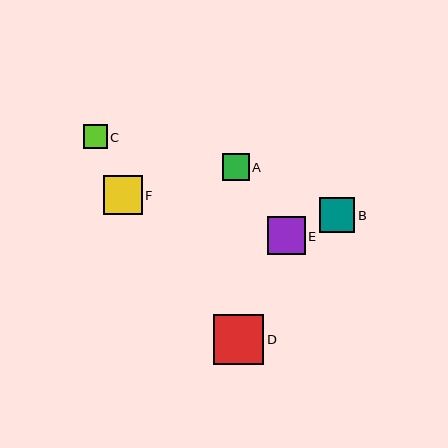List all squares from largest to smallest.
From largest to smallest: D, F, E, B, A, C.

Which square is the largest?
Square D is the largest with a size of approximately 50 pixels.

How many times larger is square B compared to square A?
Square B is approximately 1.4 times the size of square A.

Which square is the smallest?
Square C is the smallest with a size of approximately 24 pixels.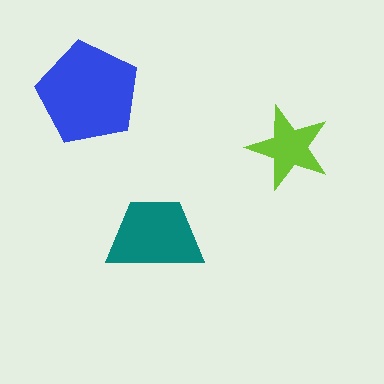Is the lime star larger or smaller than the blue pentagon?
Smaller.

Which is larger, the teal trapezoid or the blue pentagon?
The blue pentagon.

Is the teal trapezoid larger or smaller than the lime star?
Larger.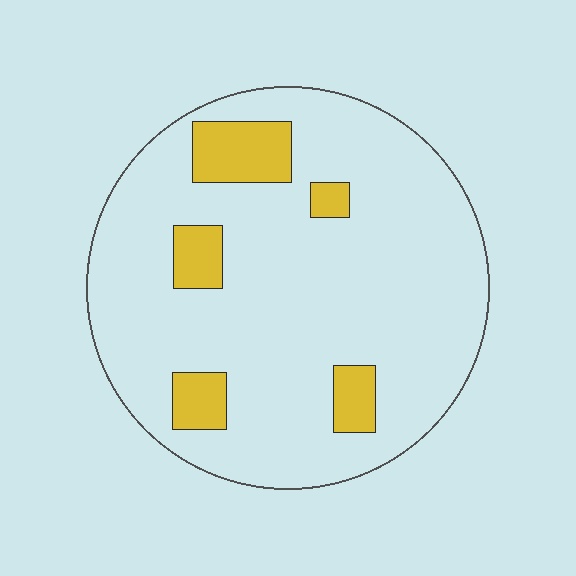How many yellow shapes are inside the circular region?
5.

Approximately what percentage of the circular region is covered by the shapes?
Approximately 15%.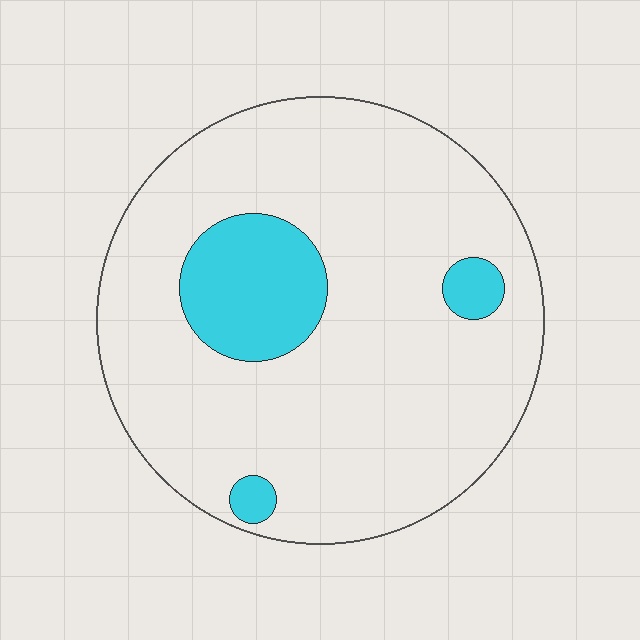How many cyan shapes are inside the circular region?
3.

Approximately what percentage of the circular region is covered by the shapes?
Approximately 15%.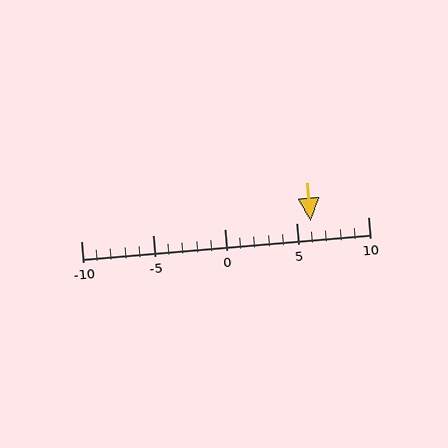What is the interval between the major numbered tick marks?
The major tick marks are spaced 5 units apart.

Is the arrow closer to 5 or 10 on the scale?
The arrow is closer to 5.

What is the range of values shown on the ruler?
The ruler shows values from -10 to 10.